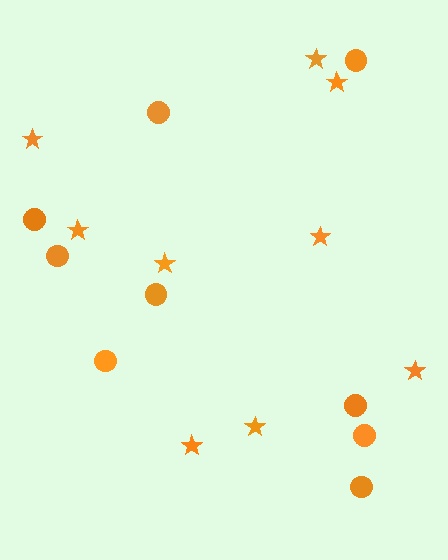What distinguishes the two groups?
There are 2 groups: one group of circles (9) and one group of stars (9).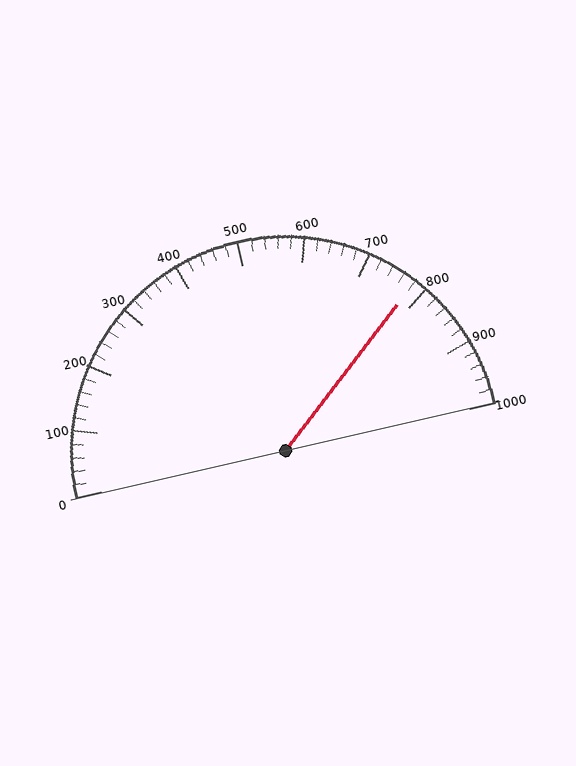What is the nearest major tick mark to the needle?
The nearest major tick mark is 800.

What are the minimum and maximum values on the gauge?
The gauge ranges from 0 to 1000.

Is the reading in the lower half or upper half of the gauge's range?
The reading is in the upper half of the range (0 to 1000).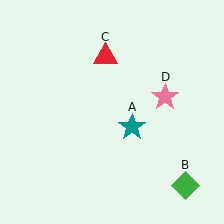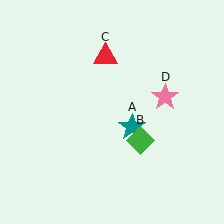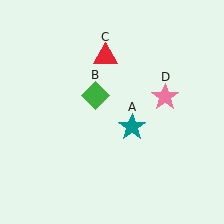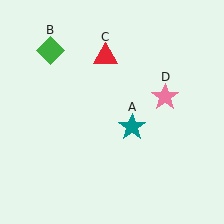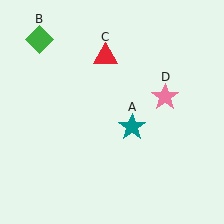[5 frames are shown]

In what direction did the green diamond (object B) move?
The green diamond (object B) moved up and to the left.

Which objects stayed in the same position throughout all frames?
Teal star (object A) and red triangle (object C) and pink star (object D) remained stationary.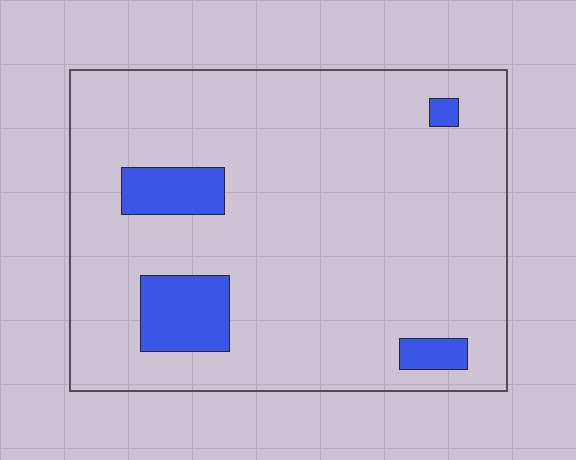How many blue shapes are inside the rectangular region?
4.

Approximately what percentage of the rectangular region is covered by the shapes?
Approximately 10%.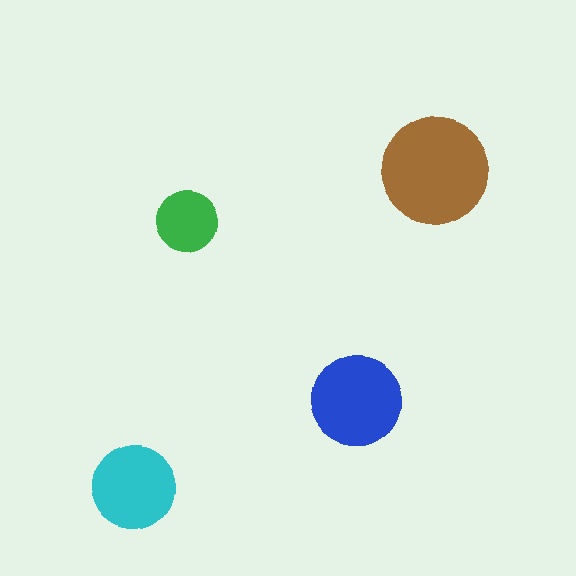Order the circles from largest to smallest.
the brown one, the blue one, the cyan one, the green one.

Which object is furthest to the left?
The cyan circle is leftmost.